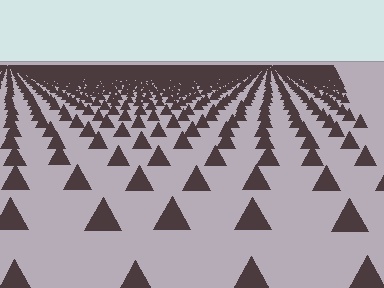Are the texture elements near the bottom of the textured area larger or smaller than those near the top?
Larger. Near the bottom, elements are closer to the viewer and appear at a bigger on-screen size.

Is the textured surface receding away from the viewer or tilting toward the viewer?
The surface is receding away from the viewer. Texture elements get smaller and denser toward the top.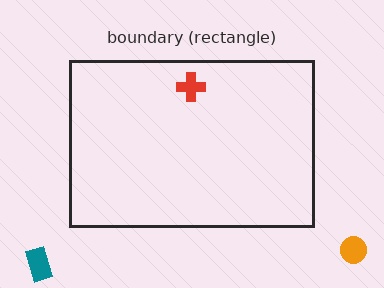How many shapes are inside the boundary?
1 inside, 2 outside.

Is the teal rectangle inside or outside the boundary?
Outside.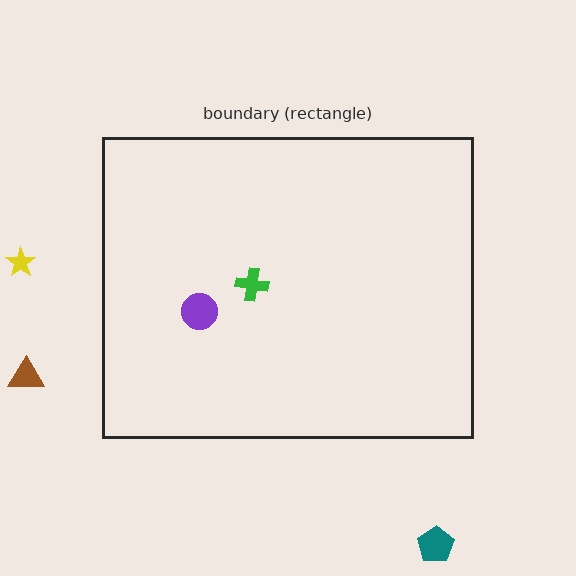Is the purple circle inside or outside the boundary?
Inside.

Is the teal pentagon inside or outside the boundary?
Outside.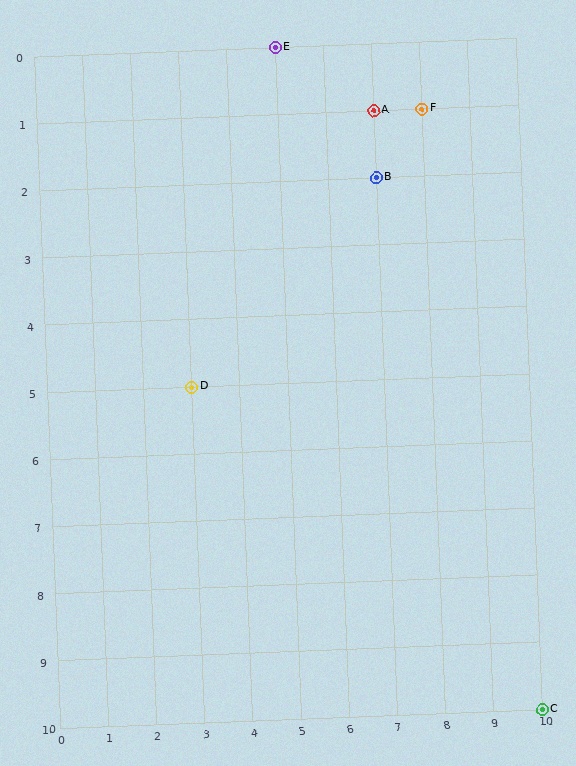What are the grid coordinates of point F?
Point F is at grid coordinates (8, 1).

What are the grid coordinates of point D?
Point D is at grid coordinates (3, 5).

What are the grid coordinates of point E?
Point E is at grid coordinates (5, 0).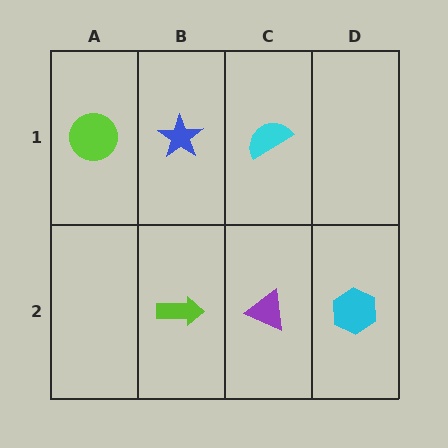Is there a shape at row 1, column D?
No, that cell is empty.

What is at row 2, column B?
A lime arrow.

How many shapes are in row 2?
3 shapes.